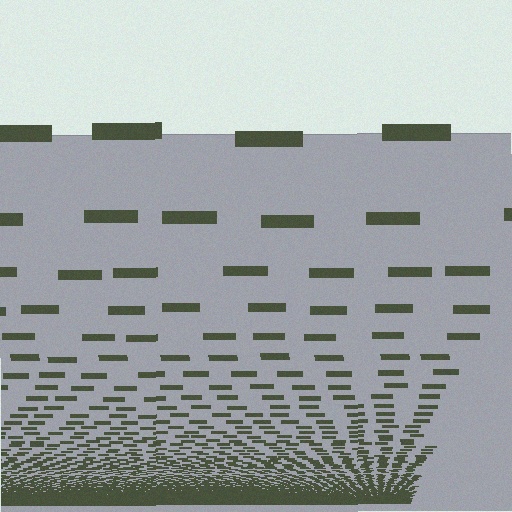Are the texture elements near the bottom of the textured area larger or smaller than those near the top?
Smaller. The gradient is inverted — elements near the bottom are smaller and denser.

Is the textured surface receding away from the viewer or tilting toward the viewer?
The surface appears to tilt toward the viewer. Texture elements get larger and sparser toward the top.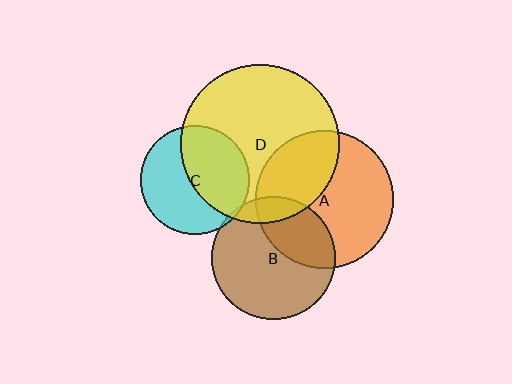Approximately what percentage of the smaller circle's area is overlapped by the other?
Approximately 50%.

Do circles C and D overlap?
Yes.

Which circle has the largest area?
Circle D (yellow).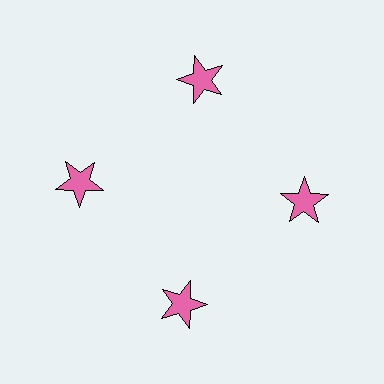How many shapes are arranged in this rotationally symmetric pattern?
There are 4 shapes, arranged in 4 groups of 1.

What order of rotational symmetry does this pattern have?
This pattern has 4-fold rotational symmetry.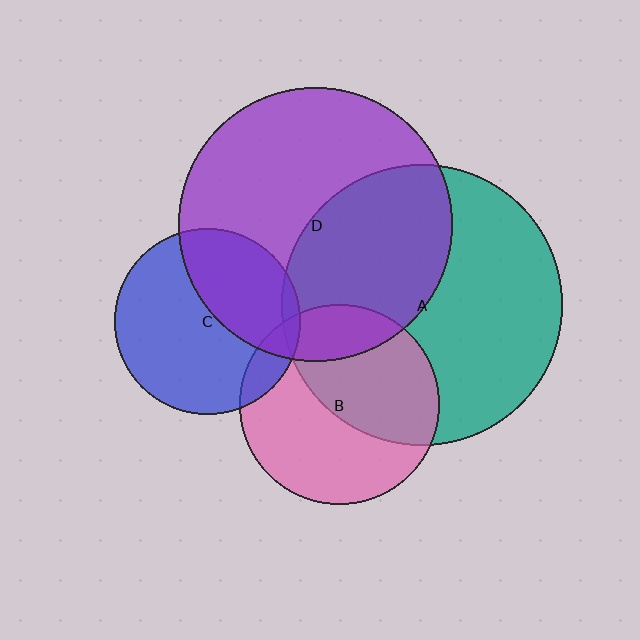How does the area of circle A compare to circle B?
Approximately 2.0 times.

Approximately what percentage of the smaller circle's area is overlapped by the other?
Approximately 20%.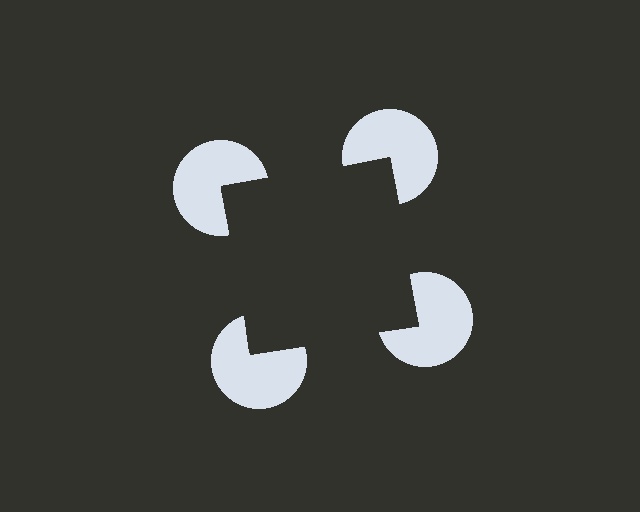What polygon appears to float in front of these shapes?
An illusory square — its edges are inferred from the aligned wedge cuts in the pac-man discs, not physically drawn.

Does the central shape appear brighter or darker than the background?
It typically appears slightly darker than the background, even though no actual brightness change is drawn.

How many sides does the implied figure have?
4 sides.